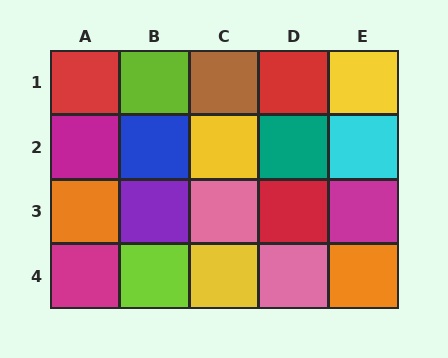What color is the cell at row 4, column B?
Lime.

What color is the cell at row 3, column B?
Purple.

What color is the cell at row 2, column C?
Yellow.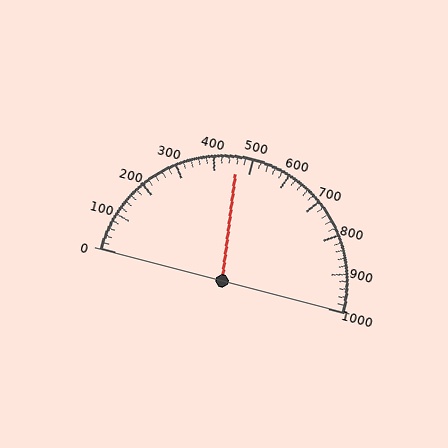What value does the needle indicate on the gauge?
The needle indicates approximately 460.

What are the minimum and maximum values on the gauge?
The gauge ranges from 0 to 1000.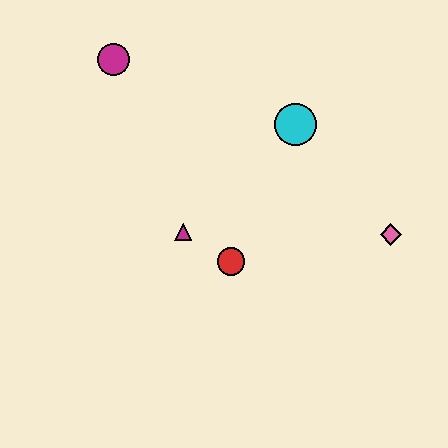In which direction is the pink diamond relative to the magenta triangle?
The pink diamond is to the right of the magenta triangle.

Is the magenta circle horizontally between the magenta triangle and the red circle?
No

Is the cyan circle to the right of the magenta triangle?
Yes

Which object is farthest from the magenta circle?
The pink diamond is farthest from the magenta circle.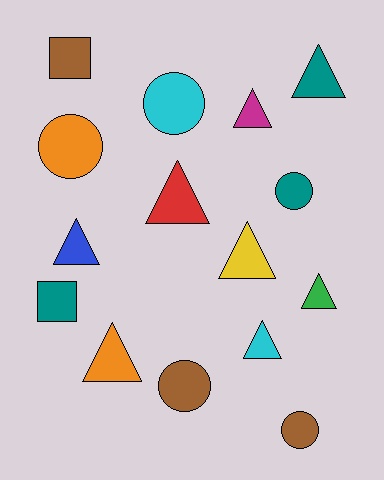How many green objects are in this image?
There is 1 green object.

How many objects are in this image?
There are 15 objects.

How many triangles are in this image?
There are 8 triangles.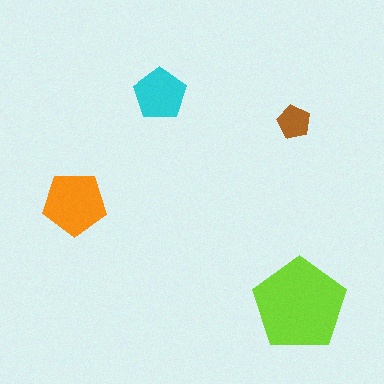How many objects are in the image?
There are 4 objects in the image.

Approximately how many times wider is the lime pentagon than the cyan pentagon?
About 2 times wider.